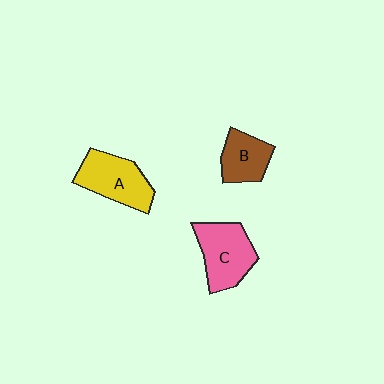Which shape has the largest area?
Shape C (pink).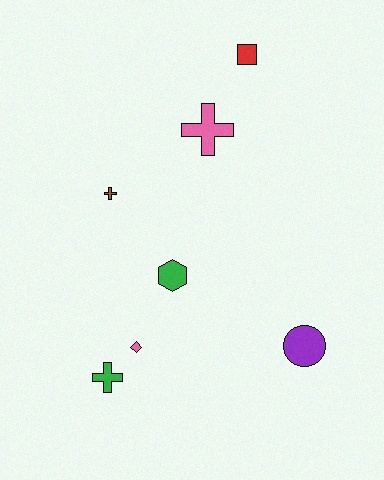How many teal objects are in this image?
There are no teal objects.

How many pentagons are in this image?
There are no pentagons.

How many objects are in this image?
There are 7 objects.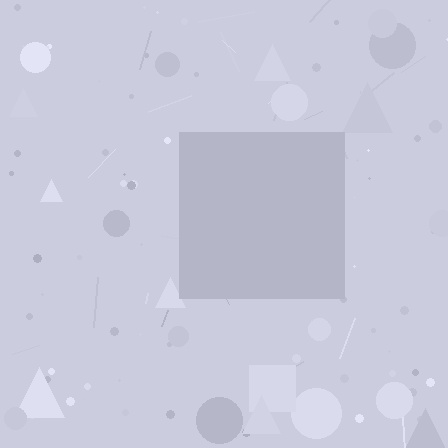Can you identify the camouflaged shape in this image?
The camouflaged shape is a square.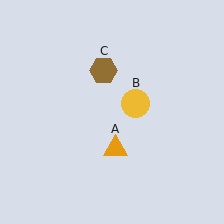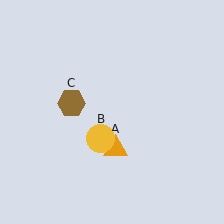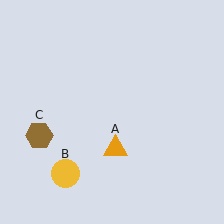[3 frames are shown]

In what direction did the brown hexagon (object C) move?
The brown hexagon (object C) moved down and to the left.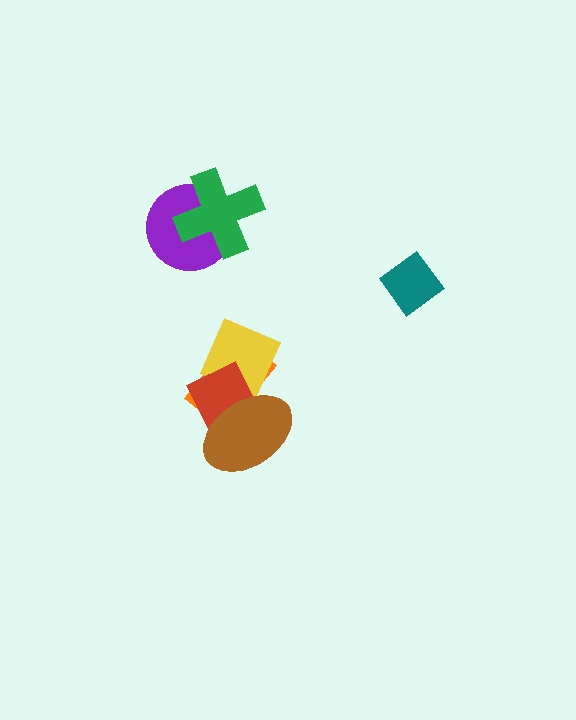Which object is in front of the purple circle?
The green cross is in front of the purple circle.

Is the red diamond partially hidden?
Yes, it is partially covered by another shape.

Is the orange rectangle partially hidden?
Yes, it is partially covered by another shape.